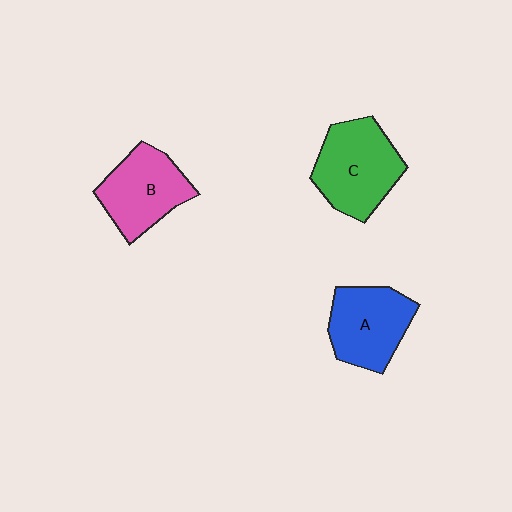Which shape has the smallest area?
Shape B (pink).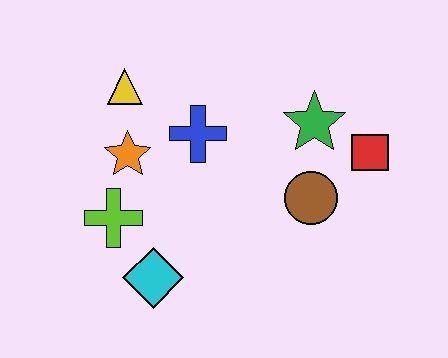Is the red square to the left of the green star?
No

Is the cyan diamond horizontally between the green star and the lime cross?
Yes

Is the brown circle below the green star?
Yes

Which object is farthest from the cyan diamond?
The red square is farthest from the cyan diamond.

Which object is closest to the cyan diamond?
The lime cross is closest to the cyan diamond.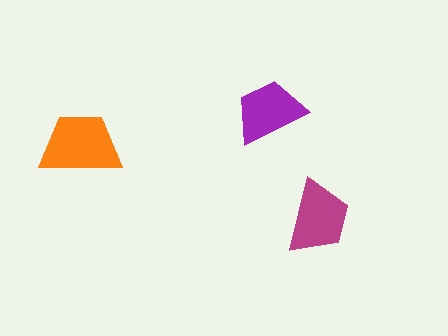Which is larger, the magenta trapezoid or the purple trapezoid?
The magenta one.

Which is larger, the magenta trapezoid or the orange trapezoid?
The orange one.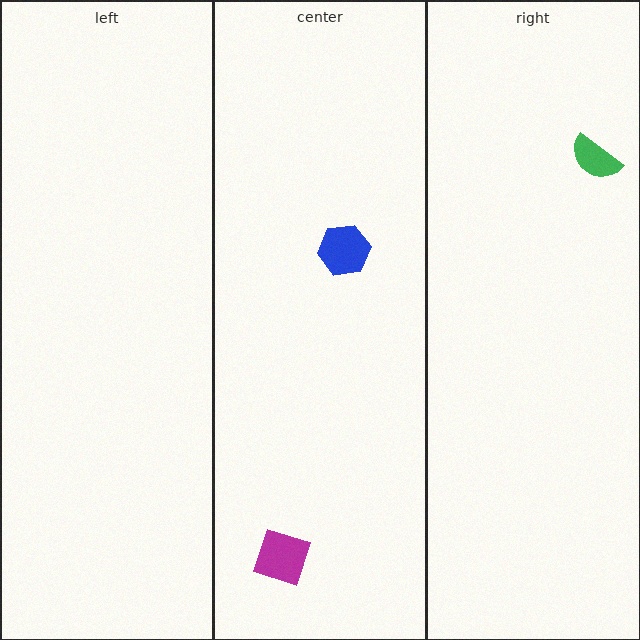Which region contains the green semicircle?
The right region.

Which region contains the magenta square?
The center region.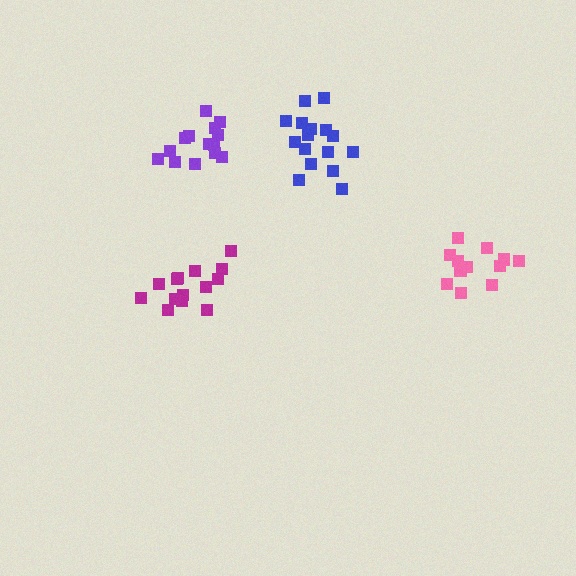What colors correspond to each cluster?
The clusters are colored: magenta, purple, blue, pink.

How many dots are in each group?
Group 1: 14 dots, Group 2: 14 dots, Group 3: 16 dots, Group 4: 13 dots (57 total).